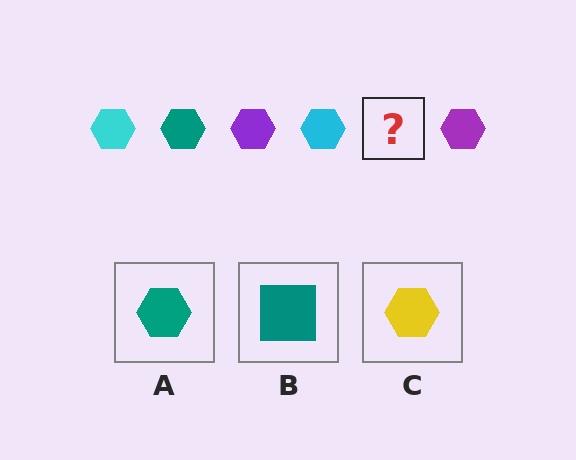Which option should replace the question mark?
Option A.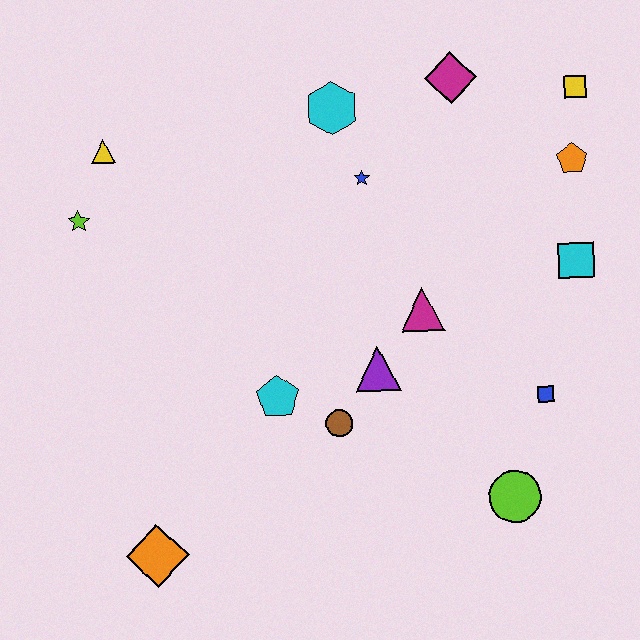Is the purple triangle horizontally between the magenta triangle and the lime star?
Yes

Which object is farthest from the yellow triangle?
The lime circle is farthest from the yellow triangle.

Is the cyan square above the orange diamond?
Yes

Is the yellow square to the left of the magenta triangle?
No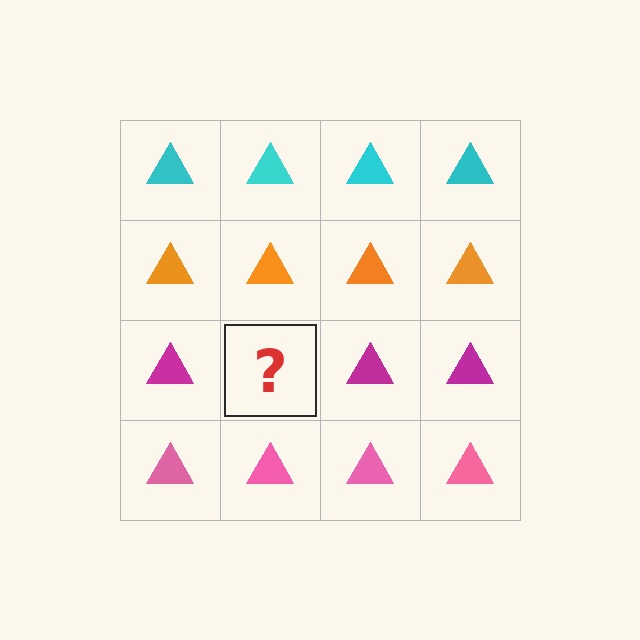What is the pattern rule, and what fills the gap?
The rule is that each row has a consistent color. The gap should be filled with a magenta triangle.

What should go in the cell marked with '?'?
The missing cell should contain a magenta triangle.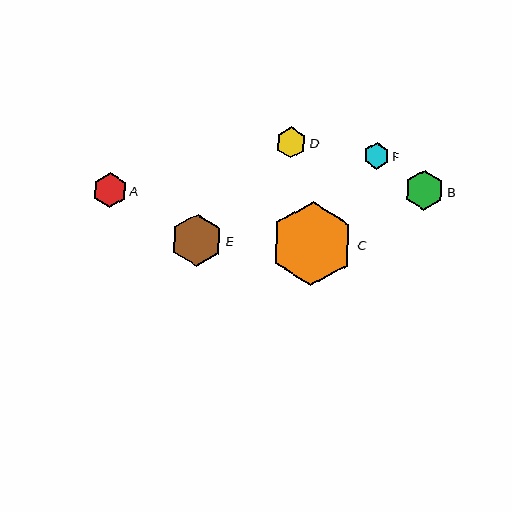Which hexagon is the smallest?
Hexagon F is the smallest with a size of approximately 26 pixels.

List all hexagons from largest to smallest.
From largest to smallest: C, E, B, A, D, F.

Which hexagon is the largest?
Hexagon C is the largest with a size of approximately 84 pixels.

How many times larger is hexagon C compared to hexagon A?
Hexagon C is approximately 2.4 times the size of hexagon A.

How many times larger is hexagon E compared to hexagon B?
Hexagon E is approximately 1.3 times the size of hexagon B.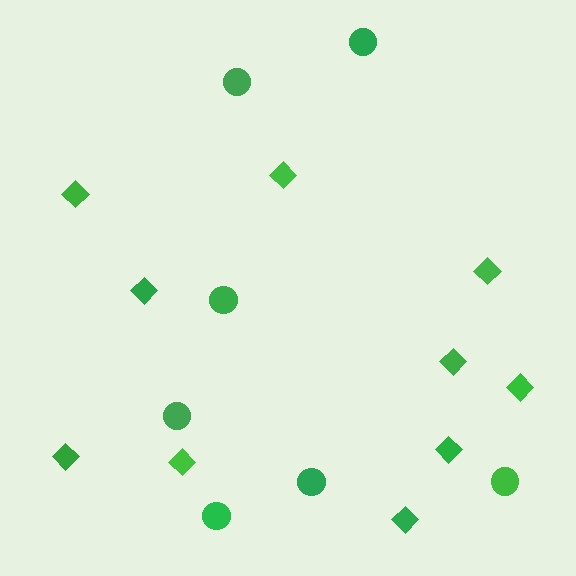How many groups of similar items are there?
There are 2 groups: one group of diamonds (10) and one group of circles (7).